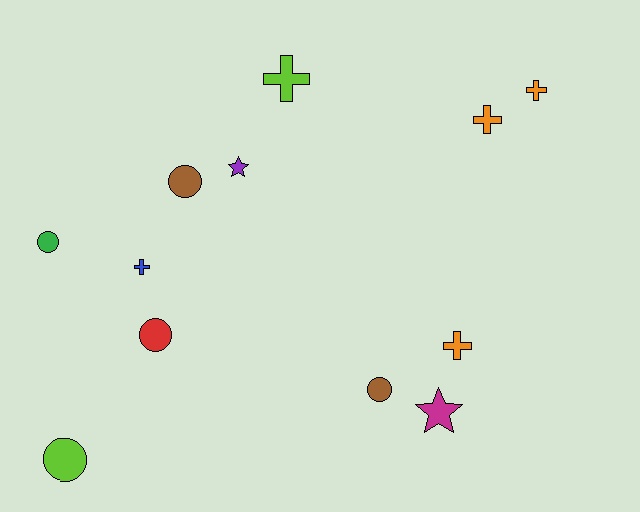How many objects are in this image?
There are 12 objects.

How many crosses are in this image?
There are 5 crosses.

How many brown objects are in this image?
There are 2 brown objects.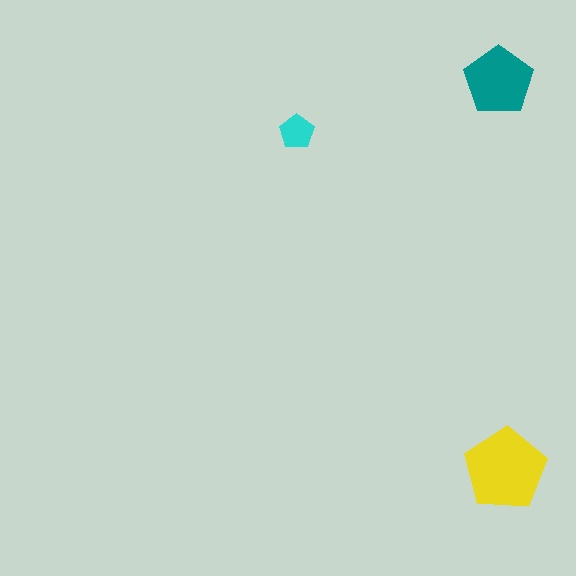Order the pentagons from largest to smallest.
the yellow one, the teal one, the cyan one.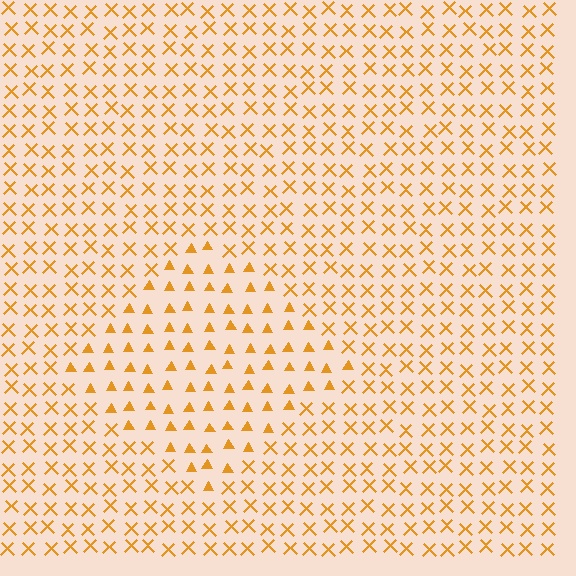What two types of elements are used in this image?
The image uses triangles inside the diamond region and X marks outside it.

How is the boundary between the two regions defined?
The boundary is defined by a change in element shape: triangles inside vs. X marks outside. All elements share the same color and spacing.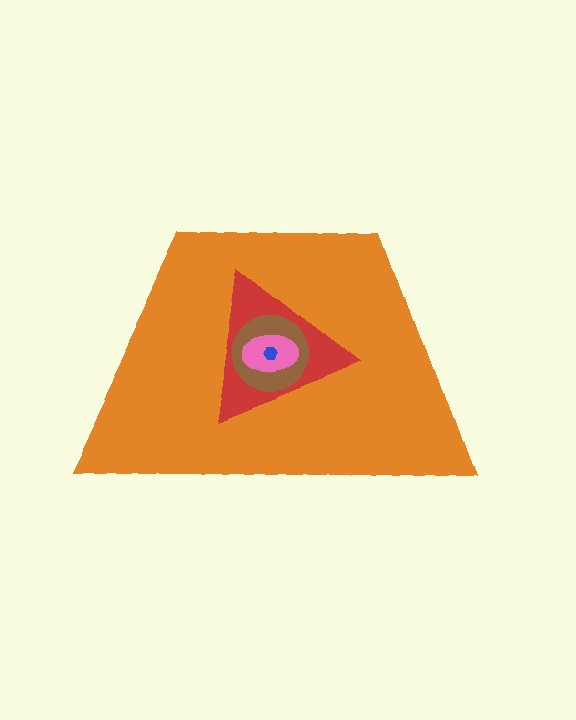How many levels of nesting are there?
5.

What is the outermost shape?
The orange trapezoid.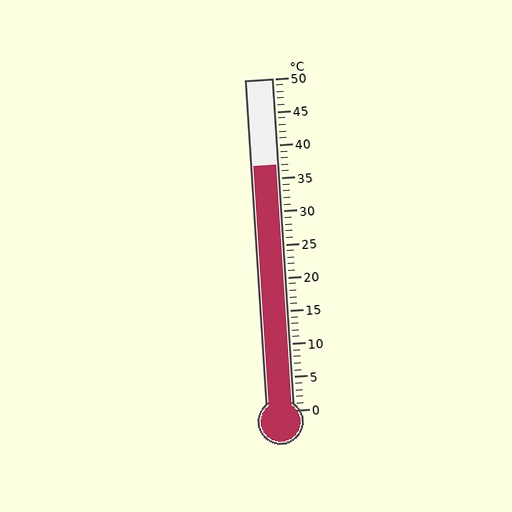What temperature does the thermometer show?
The thermometer shows approximately 37°C.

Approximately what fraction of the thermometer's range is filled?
The thermometer is filled to approximately 75% of its range.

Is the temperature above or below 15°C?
The temperature is above 15°C.